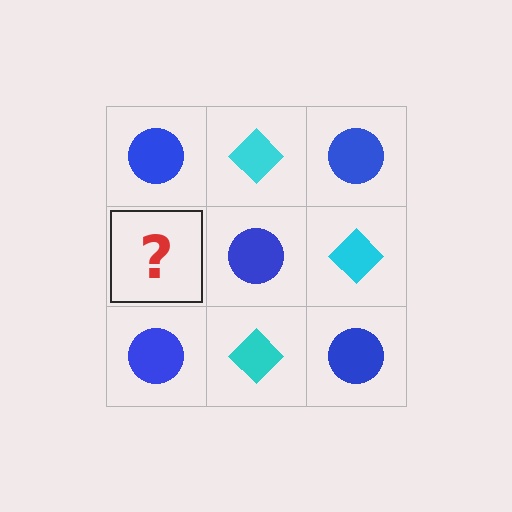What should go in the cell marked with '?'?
The missing cell should contain a cyan diamond.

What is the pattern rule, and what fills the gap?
The rule is that it alternates blue circle and cyan diamond in a checkerboard pattern. The gap should be filled with a cyan diamond.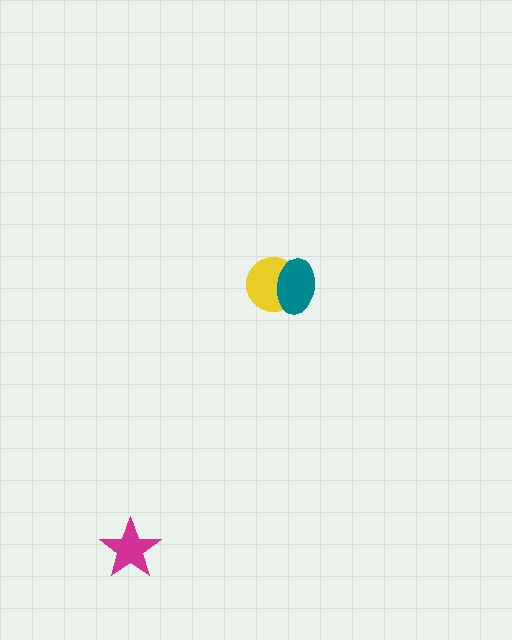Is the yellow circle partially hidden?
Yes, it is partially covered by another shape.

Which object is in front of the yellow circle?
The teal ellipse is in front of the yellow circle.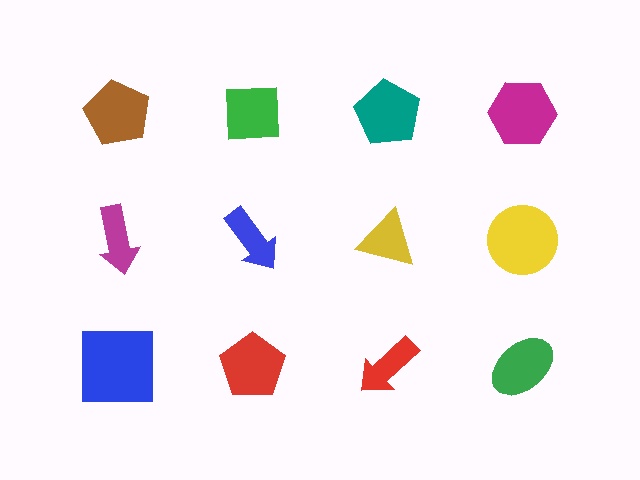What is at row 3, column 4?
A green ellipse.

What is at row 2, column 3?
A yellow triangle.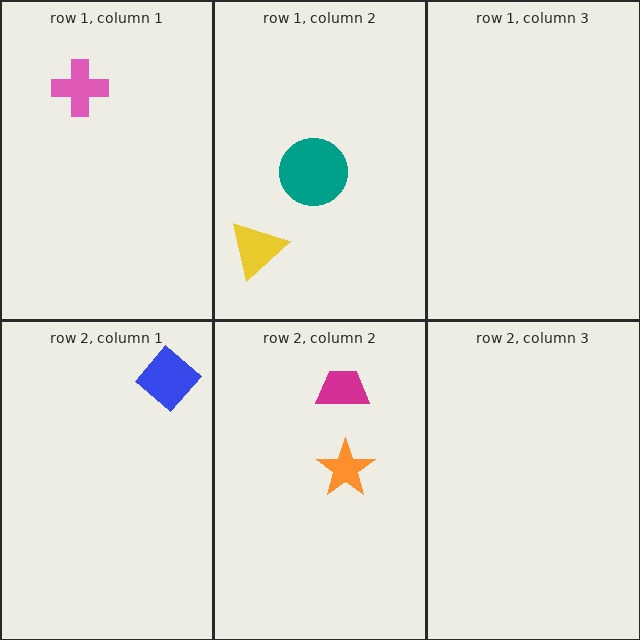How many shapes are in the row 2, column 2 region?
2.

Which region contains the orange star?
The row 2, column 2 region.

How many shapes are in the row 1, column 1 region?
1.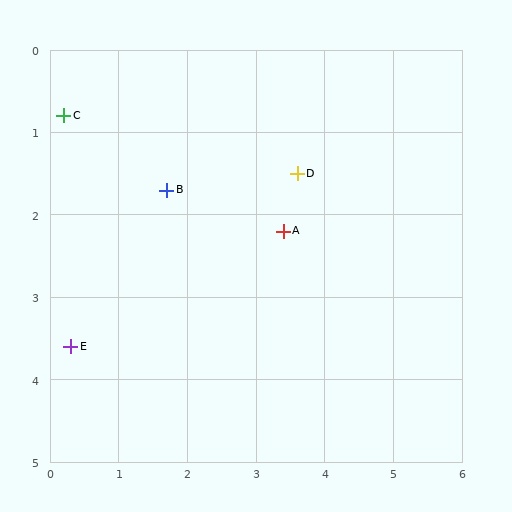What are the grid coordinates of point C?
Point C is at approximately (0.2, 0.8).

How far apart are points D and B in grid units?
Points D and B are about 1.9 grid units apart.